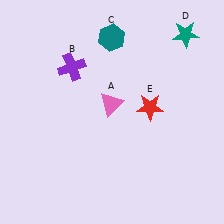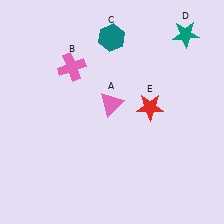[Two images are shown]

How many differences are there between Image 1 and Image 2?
There is 1 difference between the two images.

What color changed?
The cross (B) changed from purple in Image 1 to pink in Image 2.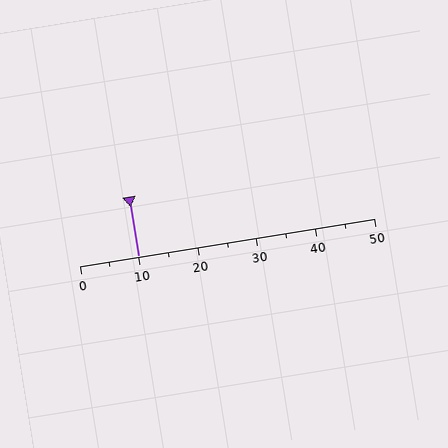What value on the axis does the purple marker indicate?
The marker indicates approximately 10.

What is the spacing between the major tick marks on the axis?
The major ticks are spaced 10 apart.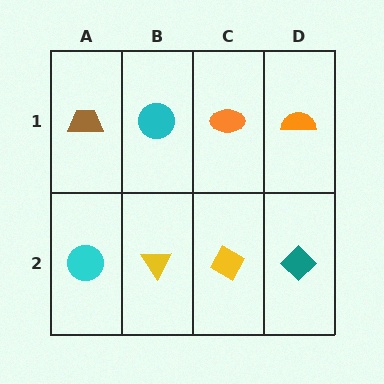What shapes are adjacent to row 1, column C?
A yellow diamond (row 2, column C), a cyan circle (row 1, column B), an orange semicircle (row 1, column D).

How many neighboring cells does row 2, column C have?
3.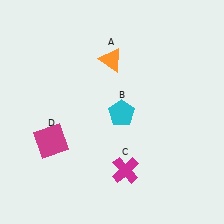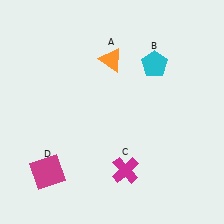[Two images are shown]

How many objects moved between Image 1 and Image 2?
2 objects moved between the two images.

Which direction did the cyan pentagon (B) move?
The cyan pentagon (B) moved up.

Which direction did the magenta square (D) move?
The magenta square (D) moved down.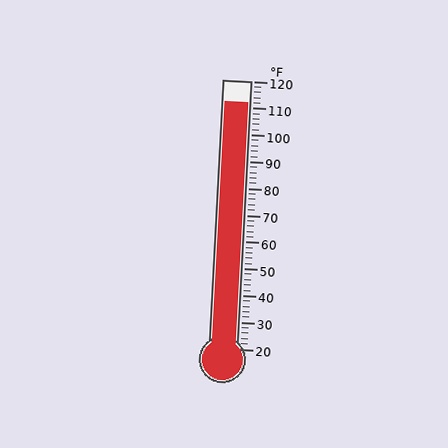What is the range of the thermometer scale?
The thermometer scale ranges from 20°F to 120°F.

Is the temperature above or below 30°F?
The temperature is above 30°F.